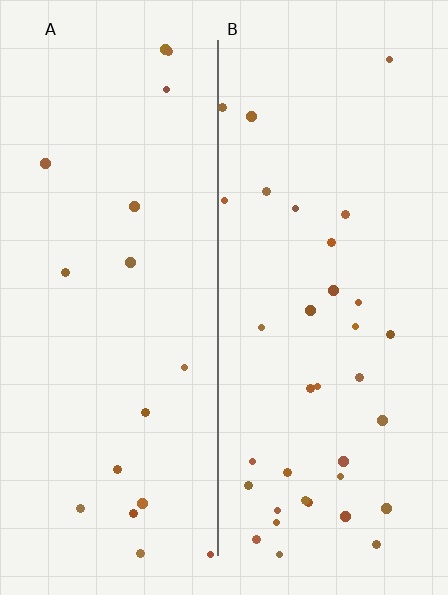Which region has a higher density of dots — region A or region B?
B (the right).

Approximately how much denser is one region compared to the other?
Approximately 2.0× — region B over region A.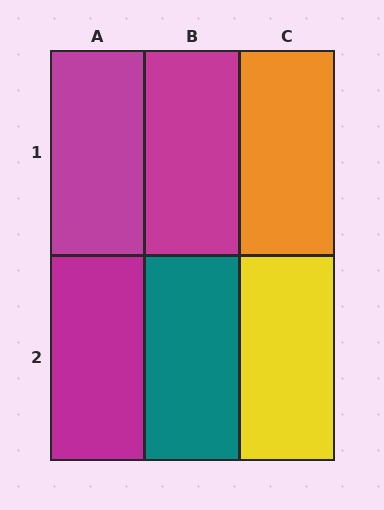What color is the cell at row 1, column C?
Orange.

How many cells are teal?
1 cell is teal.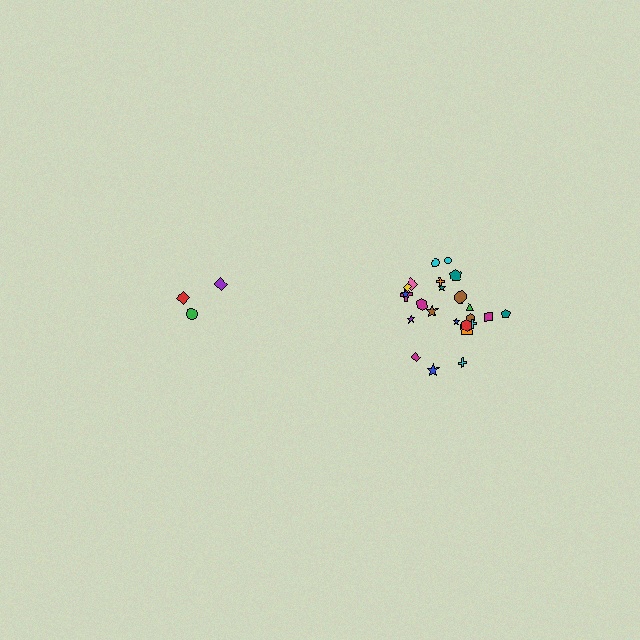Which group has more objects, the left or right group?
The right group.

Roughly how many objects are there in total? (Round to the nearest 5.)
Roughly 30 objects in total.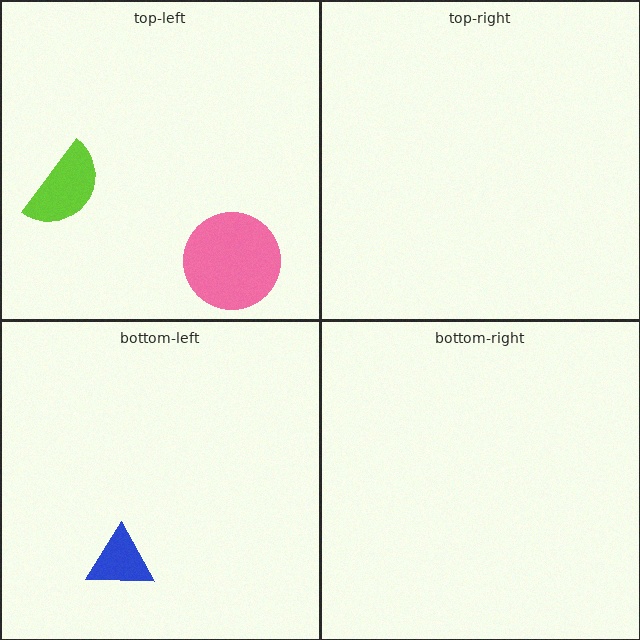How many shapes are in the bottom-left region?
1.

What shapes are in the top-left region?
The lime semicircle, the pink circle.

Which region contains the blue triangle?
The bottom-left region.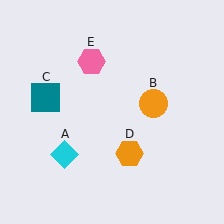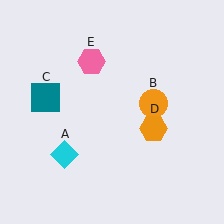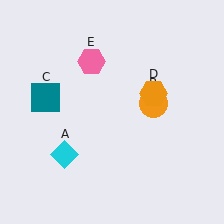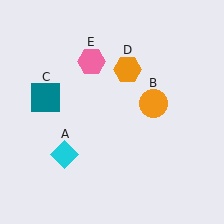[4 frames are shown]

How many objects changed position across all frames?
1 object changed position: orange hexagon (object D).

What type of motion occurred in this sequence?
The orange hexagon (object D) rotated counterclockwise around the center of the scene.